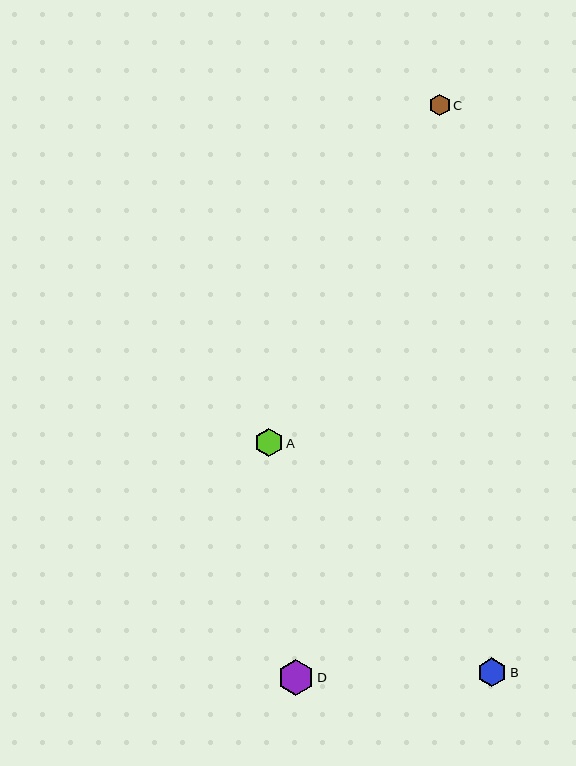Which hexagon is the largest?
Hexagon D is the largest with a size of approximately 36 pixels.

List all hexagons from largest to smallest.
From largest to smallest: D, B, A, C.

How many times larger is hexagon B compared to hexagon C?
Hexagon B is approximately 1.4 times the size of hexagon C.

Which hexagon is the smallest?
Hexagon C is the smallest with a size of approximately 21 pixels.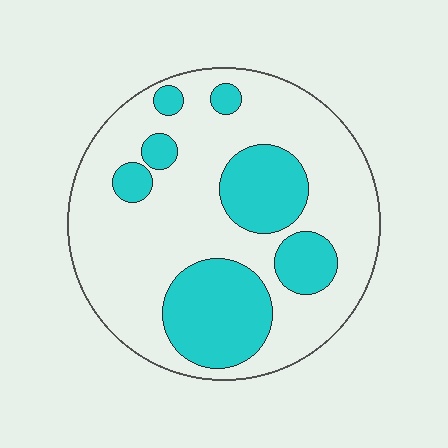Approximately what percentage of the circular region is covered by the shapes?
Approximately 30%.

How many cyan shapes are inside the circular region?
7.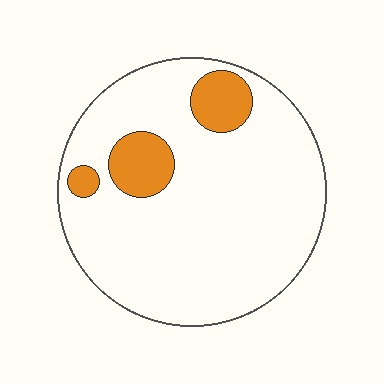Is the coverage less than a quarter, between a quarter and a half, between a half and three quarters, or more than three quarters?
Less than a quarter.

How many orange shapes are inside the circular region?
3.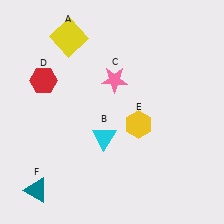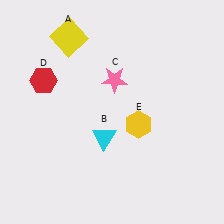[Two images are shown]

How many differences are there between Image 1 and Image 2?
There is 1 difference between the two images.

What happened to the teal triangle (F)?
The teal triangle (F) was removed in Image 2. It was in the bottom-left area of Image 1.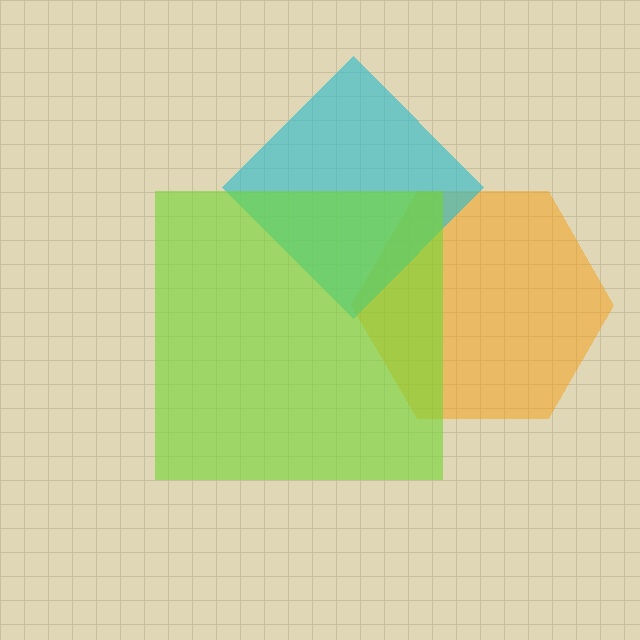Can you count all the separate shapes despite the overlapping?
Yes, there are 3 separate shapes.